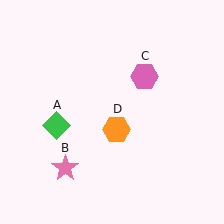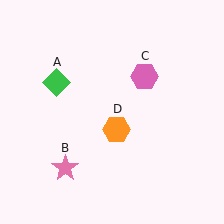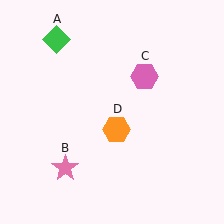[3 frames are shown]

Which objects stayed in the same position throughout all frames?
Pink star (object B) and pink hexagon (object C) and orange hexagon (object D) remained stationary.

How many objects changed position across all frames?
1 object changed position: green diamond (object A).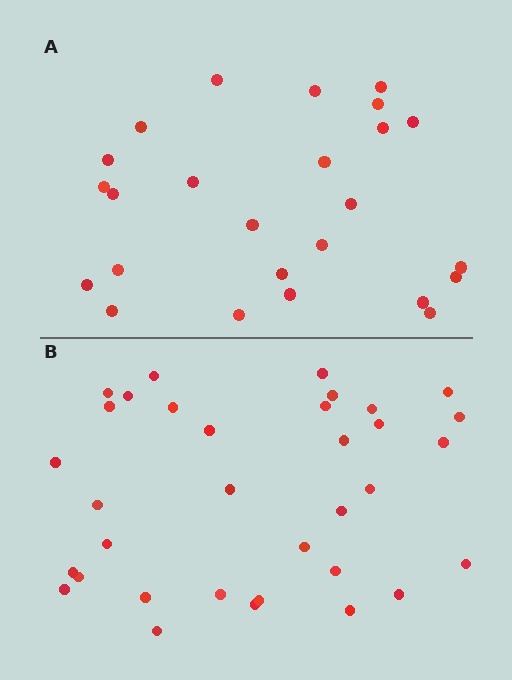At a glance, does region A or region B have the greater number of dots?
Region B (the bottom region) has more dots.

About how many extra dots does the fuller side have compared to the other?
Region B has roughly 8 or so more dots than region A.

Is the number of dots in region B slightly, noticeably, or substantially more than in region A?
Region B has noticeably more, but not dramatically so. The ratio is roughly 1.4 to 1.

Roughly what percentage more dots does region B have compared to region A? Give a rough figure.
About 35% more.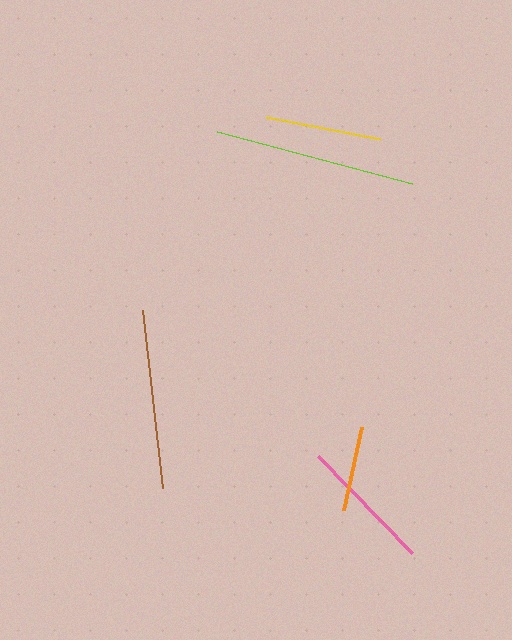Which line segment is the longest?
The lime line is the longest at approximately 202 pixels.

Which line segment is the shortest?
The orange line is the shortest at approximately 84 pixels.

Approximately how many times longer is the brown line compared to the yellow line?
The brown line is approximately 1.5 times the length of the yellow line.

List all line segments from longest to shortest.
From longest to shortest: lime, brown, pink, yellow, orange.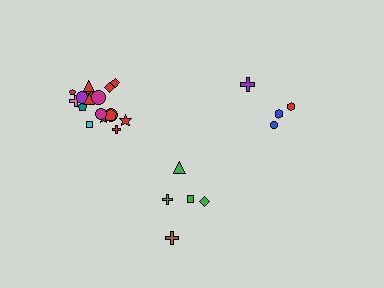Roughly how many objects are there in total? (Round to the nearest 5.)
Roughly 25 objects in total.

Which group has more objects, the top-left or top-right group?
The top-left group.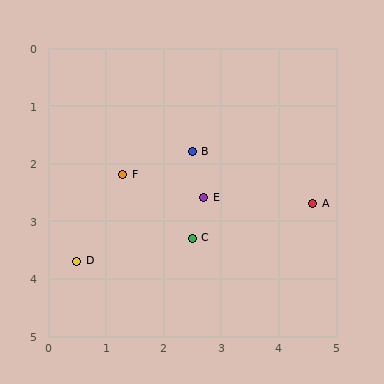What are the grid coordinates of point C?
Point C is at approximately (2.5, 3.3).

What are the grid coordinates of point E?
Point E is at approximately (2.7, 2.6).